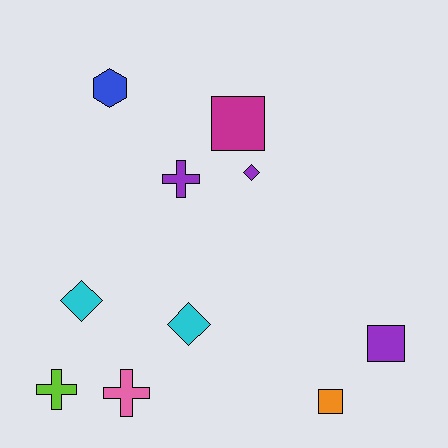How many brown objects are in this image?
There are no brown objects.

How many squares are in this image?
There are 3 squares.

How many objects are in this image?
There are 10 objects.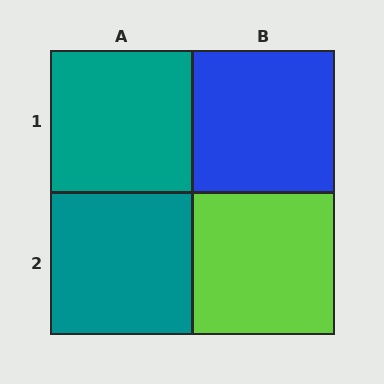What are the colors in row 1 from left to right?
Teal, blue.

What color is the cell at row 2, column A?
Teal.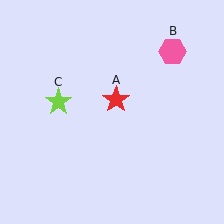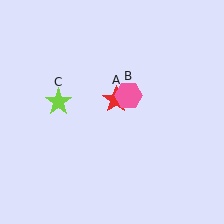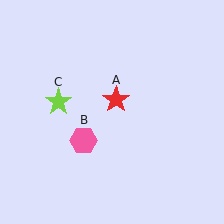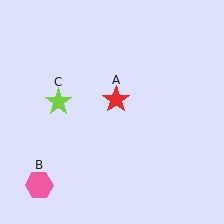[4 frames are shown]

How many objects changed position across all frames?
1 object changed position: pink hexagon (object B).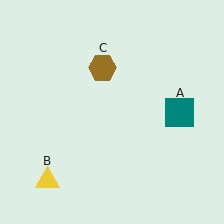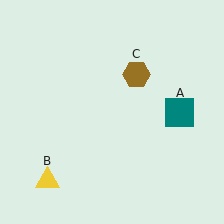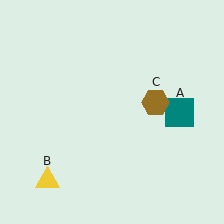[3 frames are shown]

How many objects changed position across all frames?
1 object changed position: brown hexagon (object C).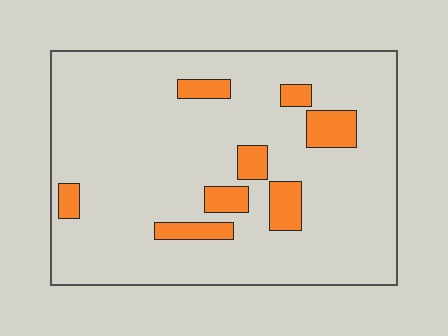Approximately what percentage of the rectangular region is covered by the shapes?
Approximately 10%.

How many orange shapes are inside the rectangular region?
8.